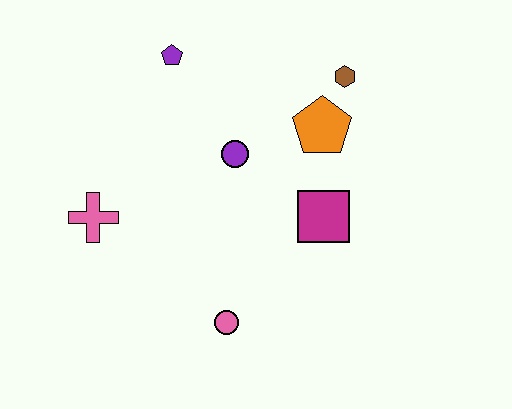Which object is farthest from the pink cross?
The brown hexagon is farthest from the pink cross.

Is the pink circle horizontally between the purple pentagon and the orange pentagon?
Yes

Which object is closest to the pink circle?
The magenta square is closest to the pink circle.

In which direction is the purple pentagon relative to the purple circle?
The purple pentagon is above the purple circle.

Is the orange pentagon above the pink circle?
Yes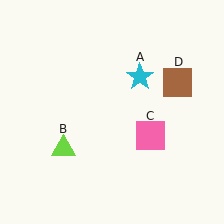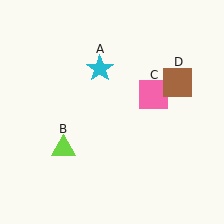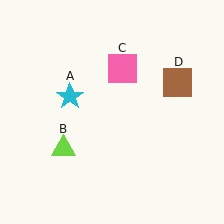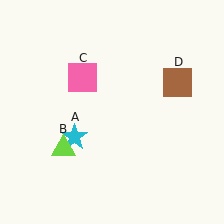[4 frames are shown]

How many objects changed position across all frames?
2 objects changed position: cyan star (object A), pink square (object C).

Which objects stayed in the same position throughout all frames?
Lime triangle (object B) and brown square (object D) remained stationary.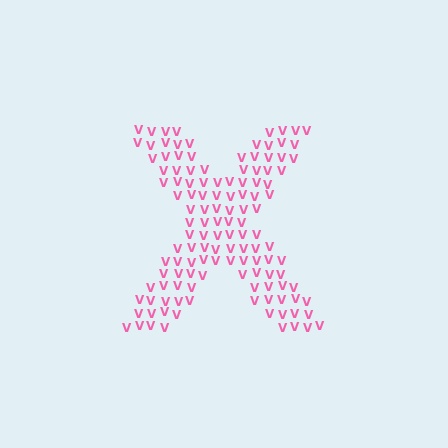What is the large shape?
The large shape is the letter X.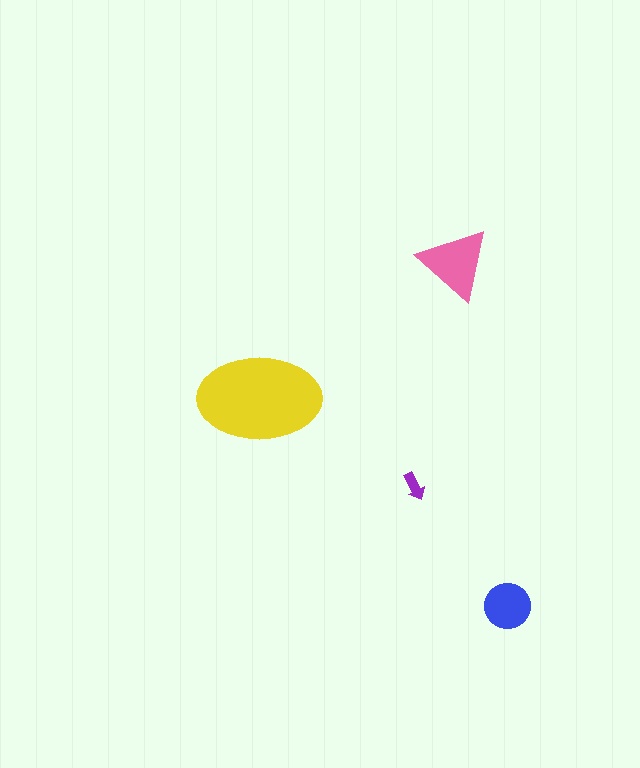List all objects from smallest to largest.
The purple arrow, the blue circle, the pink triangle, the yellow ellipse.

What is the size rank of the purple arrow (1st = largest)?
4th.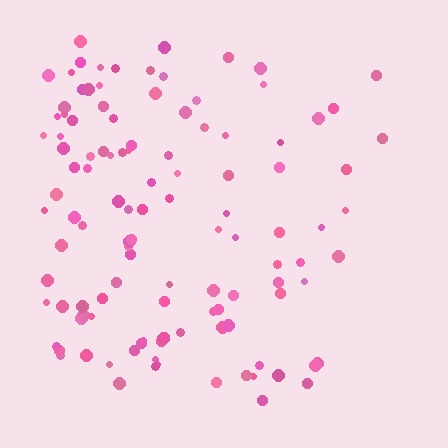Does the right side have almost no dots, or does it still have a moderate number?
Still a moderate number, just noticeably fewer than the left.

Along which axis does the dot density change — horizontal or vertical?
Horizontal.